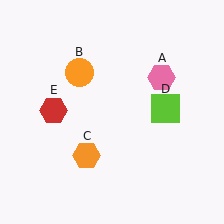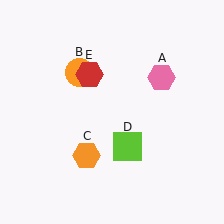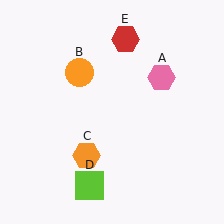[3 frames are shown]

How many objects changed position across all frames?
2 objects changed position: lime square (object D), red hexagon (object E).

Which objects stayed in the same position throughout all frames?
Pink hexagon (object A) and orange circle (object B) and orange hexagon (object C) remained stationary.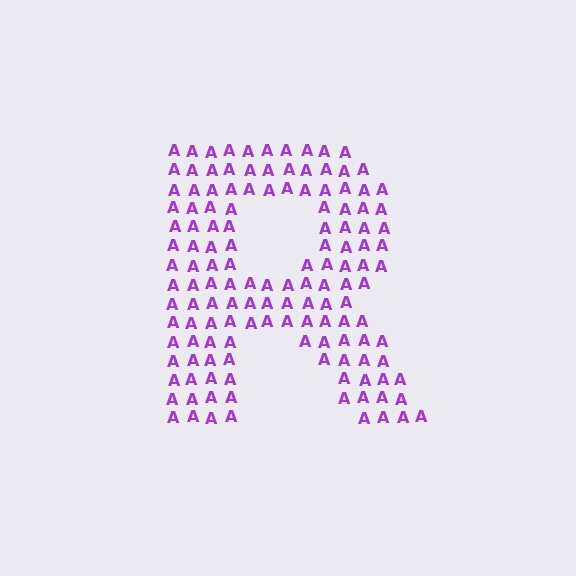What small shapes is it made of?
It is made of small letter A's.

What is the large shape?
The large shape is the letter R.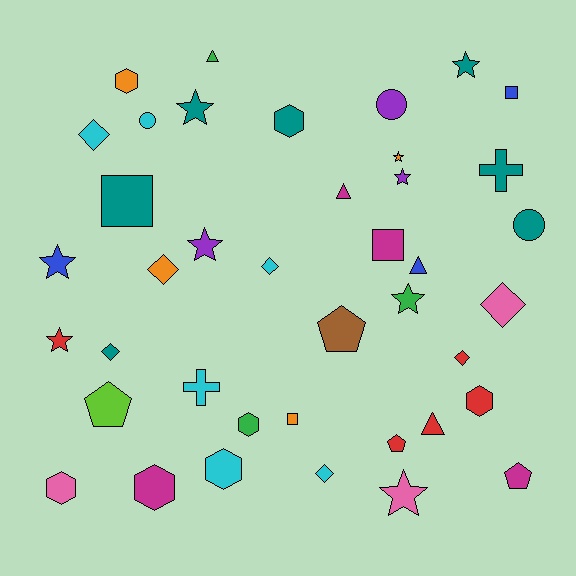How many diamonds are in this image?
There are 7 diamonds.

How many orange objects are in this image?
There are 4 orange objects.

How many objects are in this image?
There are 40 objects.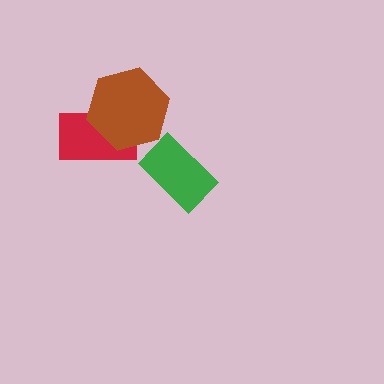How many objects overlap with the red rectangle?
1 object overlaps with the red rectangle.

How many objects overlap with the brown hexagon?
1 object overlaps with the brown hexagon.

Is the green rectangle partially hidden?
No, no other shape covers it.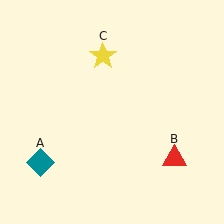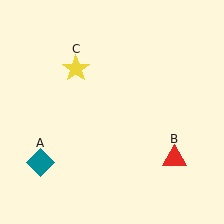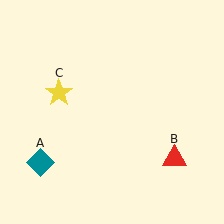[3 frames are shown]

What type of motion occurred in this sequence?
The yellow star (object C) rotated counterclockwise around the center of the scene.